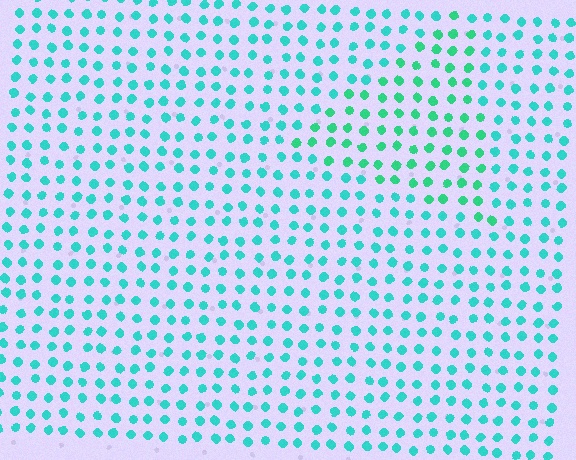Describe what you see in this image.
The image is filled with small cyan elements in a uniform arrangement. A triangle-shaped region is visible where the elements are tinted to a slightly different hue, forming a subtle color boundary.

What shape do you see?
I see a triangle.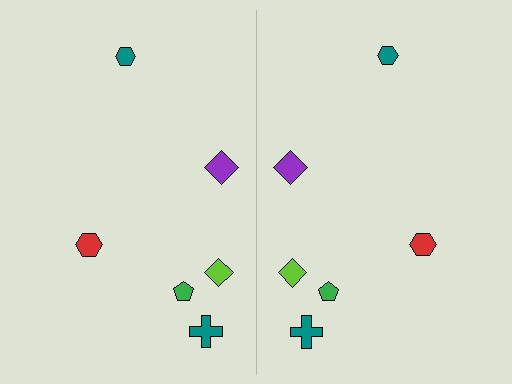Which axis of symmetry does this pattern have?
The pattern has a vertical axis of symmetry running through the center of the image.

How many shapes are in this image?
There are 12 shapes in this image.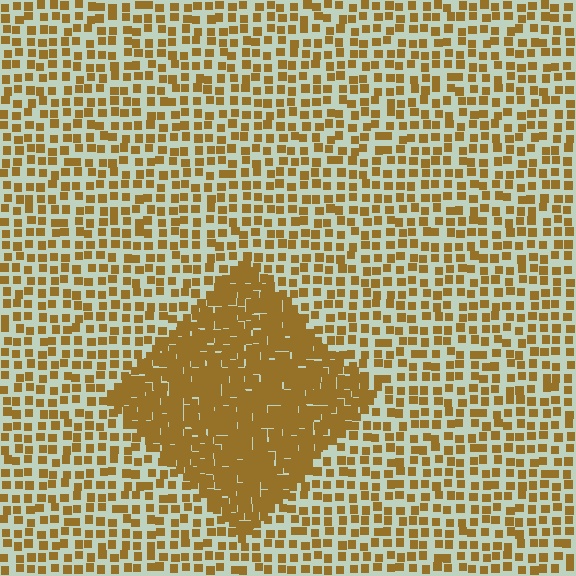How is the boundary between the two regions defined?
The boundary is defined by a change in element density (approximately 2.4x ratio). All elements are the same color, size, and shape.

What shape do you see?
I see a diamond.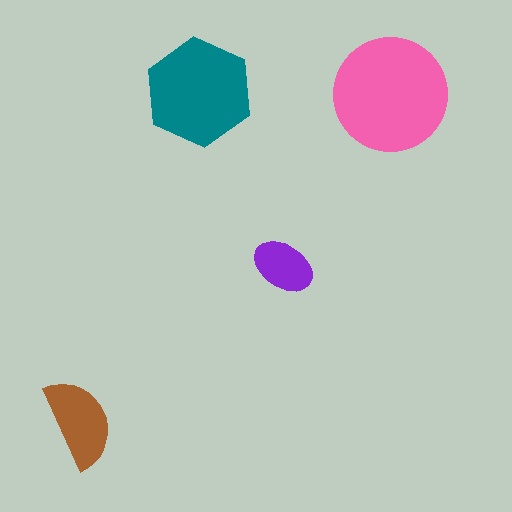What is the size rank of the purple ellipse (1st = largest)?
4th.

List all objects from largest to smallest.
The pink circle, the teal hexagon, the brown semicircle, the purple ellipse.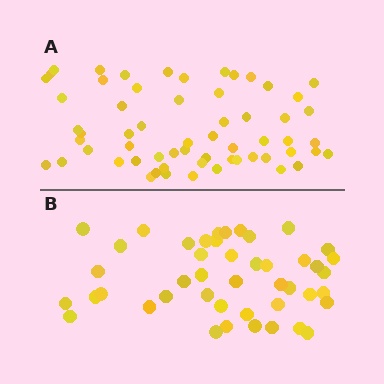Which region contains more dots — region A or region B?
Region A (the top region) has more dots.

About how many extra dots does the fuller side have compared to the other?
Region A has approximately 15 more dots than region B.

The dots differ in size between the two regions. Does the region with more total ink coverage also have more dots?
No. Region B has more total ink coverage because its dots are larger, but region A actually contains more individual dots. Total area can be misleading — the number of items is what matters here.